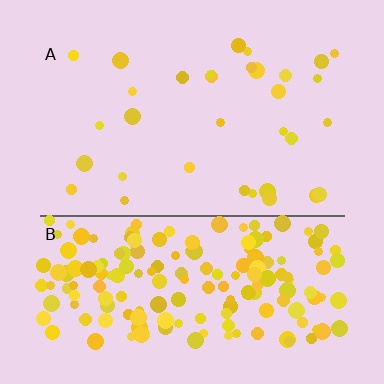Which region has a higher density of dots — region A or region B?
B (the bottom).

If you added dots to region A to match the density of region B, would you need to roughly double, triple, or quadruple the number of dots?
Approximately quadruple.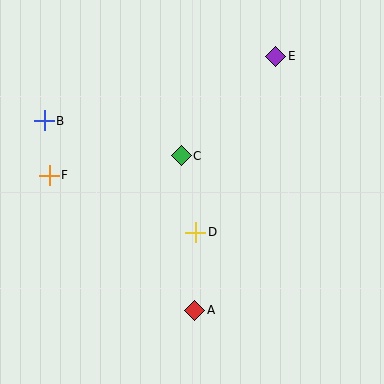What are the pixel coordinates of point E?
Point E is at (276, 56).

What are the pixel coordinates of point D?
Point D is at (196, 232).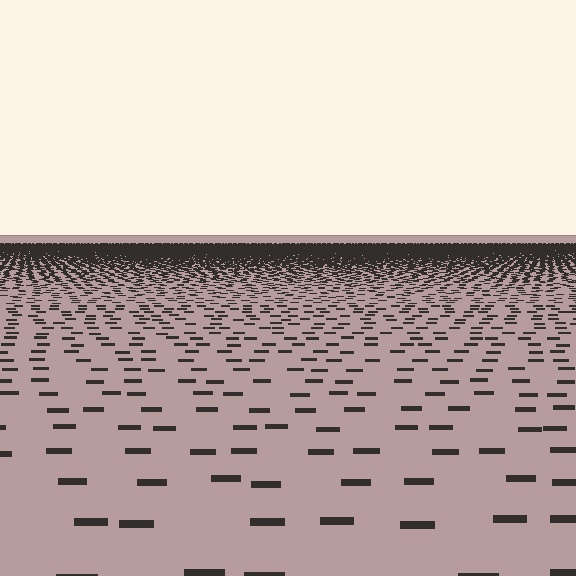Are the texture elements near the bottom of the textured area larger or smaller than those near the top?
Larger. Near the bottom, elements are closer to the viewer and appear at a bigger on-screen size.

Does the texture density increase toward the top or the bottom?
Density increases toward the top.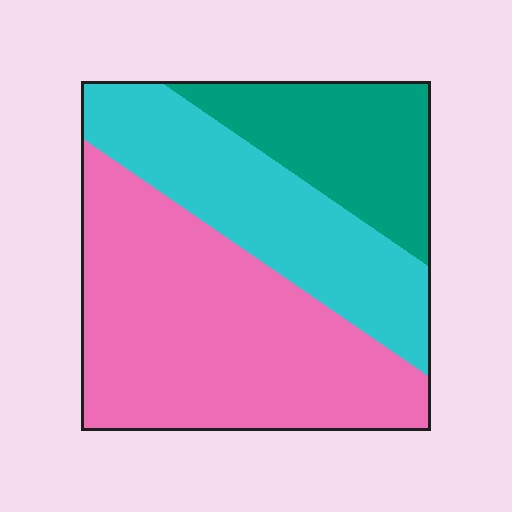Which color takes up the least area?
Teal, at roughly 20%.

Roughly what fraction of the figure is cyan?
Cyan covers about 30% of the figure.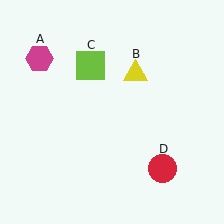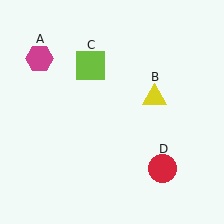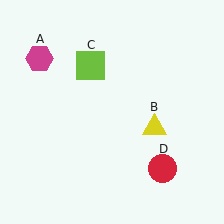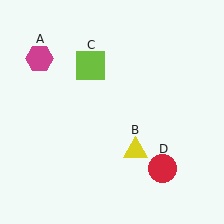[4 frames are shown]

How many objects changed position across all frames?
1 object changed position: yellow triangle (object B).